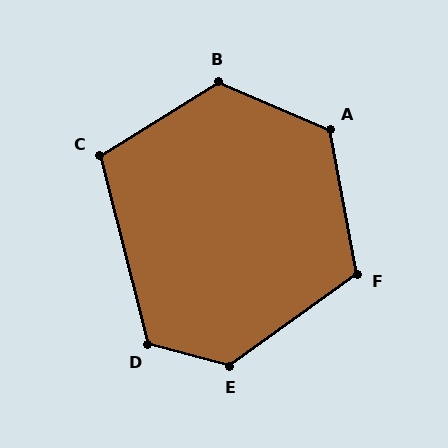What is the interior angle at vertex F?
Approximately 115 degrees (obtuse).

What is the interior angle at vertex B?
Approximately 125 degrees (obtuse).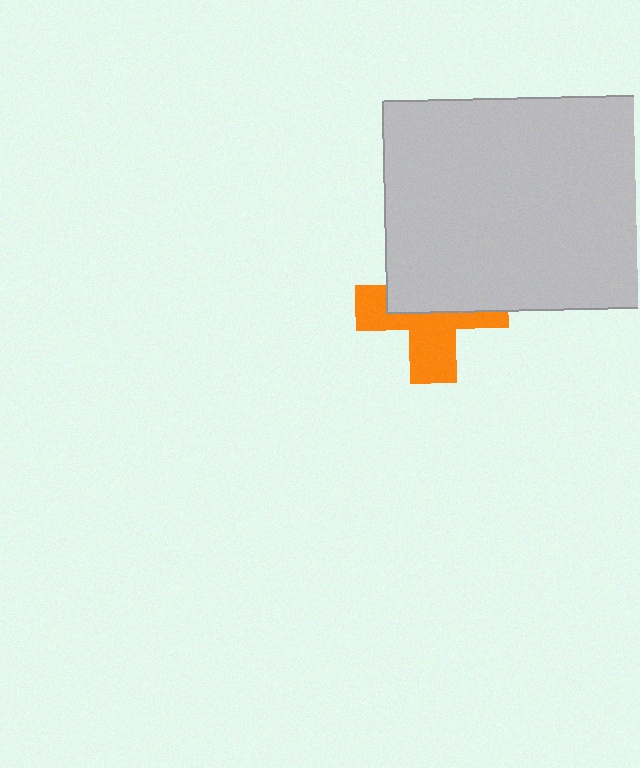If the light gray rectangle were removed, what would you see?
You would see the complete orange cross.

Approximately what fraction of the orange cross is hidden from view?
Roughly 51% of the orange cross is hidden behind the light gray rectangle.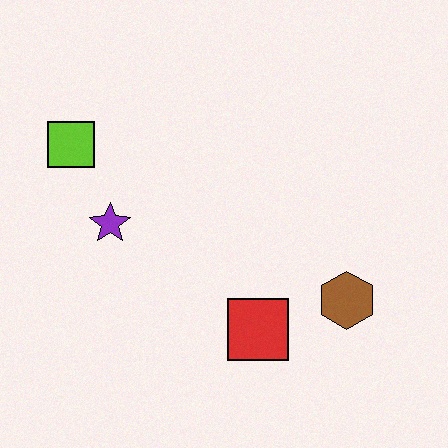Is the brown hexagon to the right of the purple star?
Yes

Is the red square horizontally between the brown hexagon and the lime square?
Yes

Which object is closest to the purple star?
The lime square is closest to the purple star.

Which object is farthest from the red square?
The lime square is farthest from the red square.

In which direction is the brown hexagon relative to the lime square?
The brown hexagon is to the right of the lime square.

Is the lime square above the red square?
Yes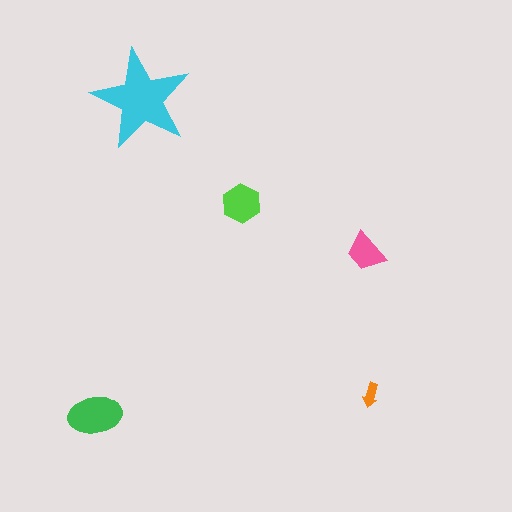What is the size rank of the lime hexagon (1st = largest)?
3rd.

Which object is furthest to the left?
The green ellipse is leftmost.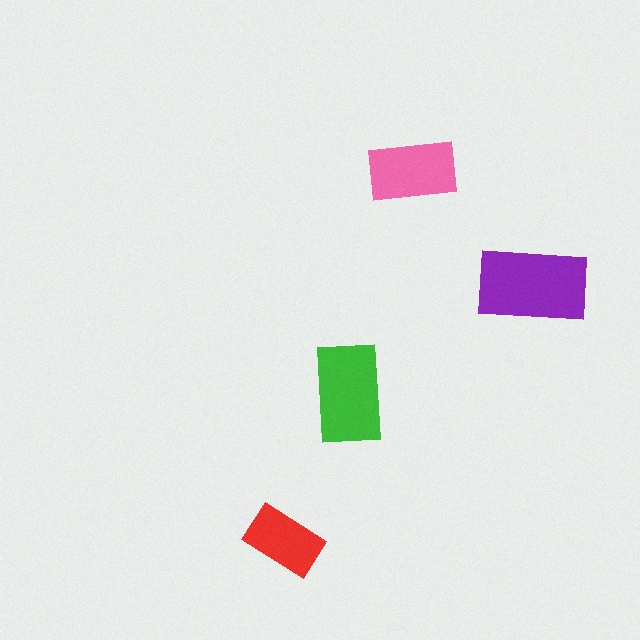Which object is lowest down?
The red rectangle is bottommost.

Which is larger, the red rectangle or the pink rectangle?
The pink one.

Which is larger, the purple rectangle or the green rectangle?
The purple one.